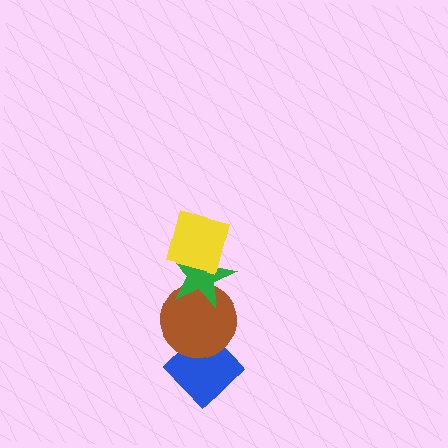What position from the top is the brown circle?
The brown circle is 3rd from the top.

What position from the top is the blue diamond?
The blue diamond is 4th from the top.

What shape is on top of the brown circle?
The green star is on top of the brown circle.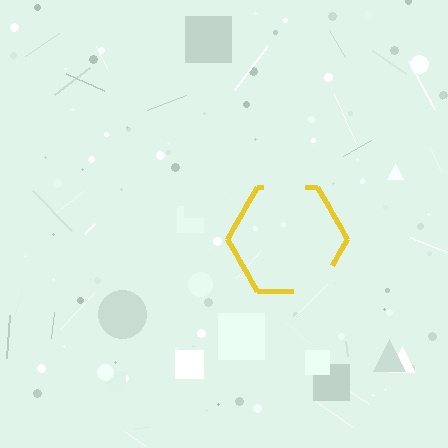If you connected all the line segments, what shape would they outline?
They would outline a hexagon.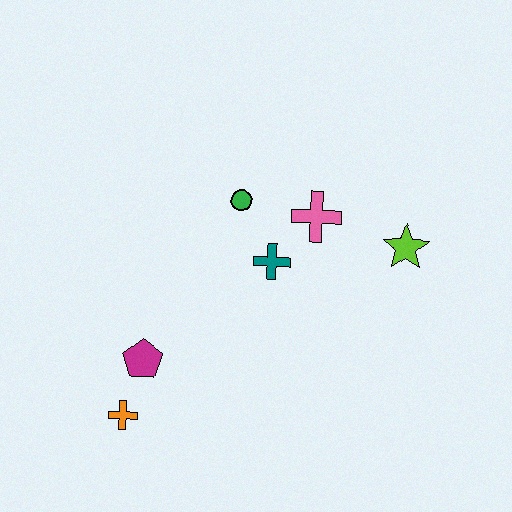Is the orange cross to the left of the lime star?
Yes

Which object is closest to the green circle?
The teal cross is closest to the green circle.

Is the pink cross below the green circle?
Yes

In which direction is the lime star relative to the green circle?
The lime star is to the right of the green circle.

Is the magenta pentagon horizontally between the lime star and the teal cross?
No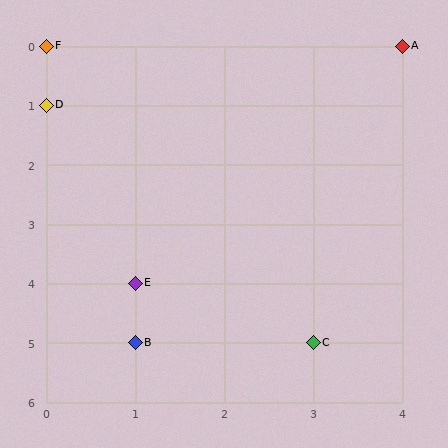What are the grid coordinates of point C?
Point C is at grid coordinates (3, 5).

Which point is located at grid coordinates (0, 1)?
Point D is at (0, 1).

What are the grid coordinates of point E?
Point E is at grid coordinates (1, 4).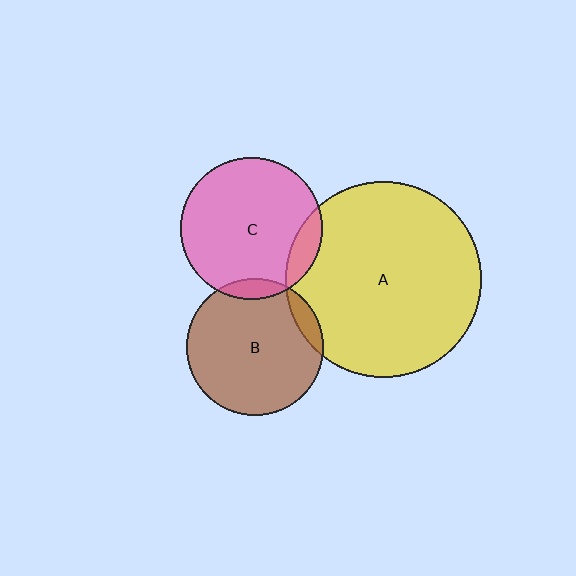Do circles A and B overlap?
Yes.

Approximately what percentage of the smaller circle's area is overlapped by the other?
Approximately 10%.